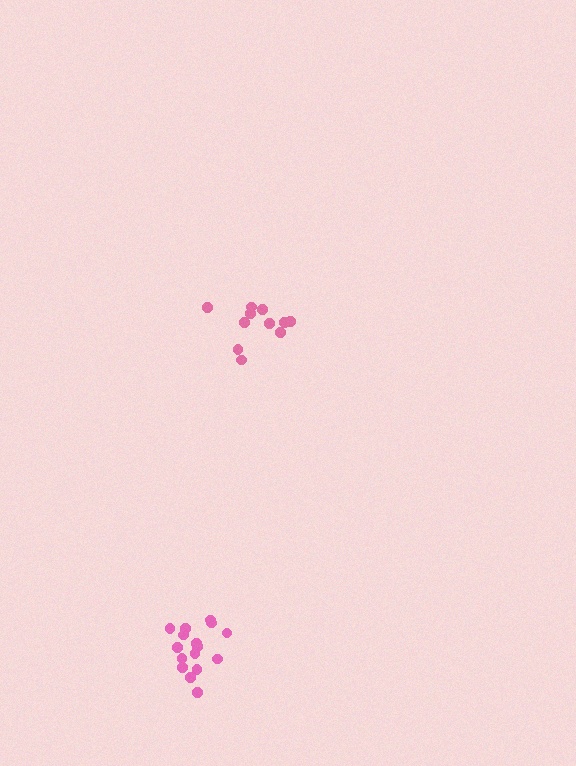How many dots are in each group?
Group 1: 11 dots, Group 2: 16 dots (27 total).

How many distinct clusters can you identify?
There are 2 distinct clusters.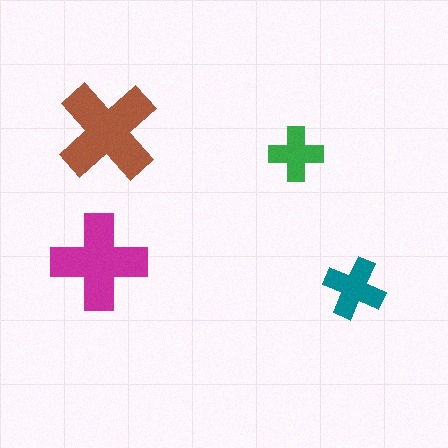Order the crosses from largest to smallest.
the brown one, the magenta one, the teal one, the green one.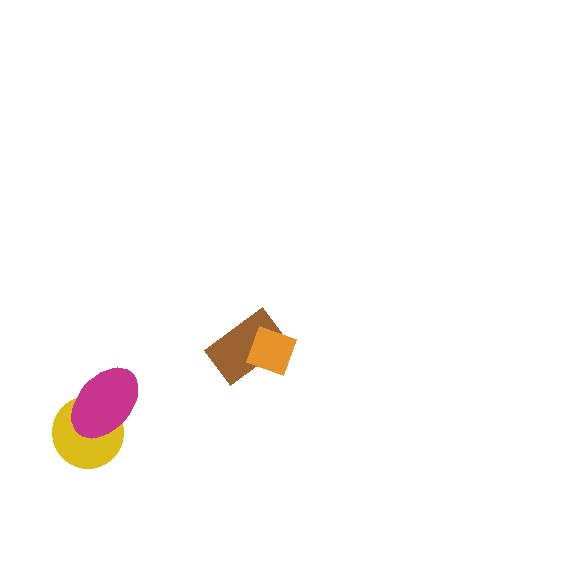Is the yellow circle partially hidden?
Yes, it is partially covered by another shape.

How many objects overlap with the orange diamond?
1 object overlaps with the orange diamond.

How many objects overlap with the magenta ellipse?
1 object overlaps with the magenta ellipse.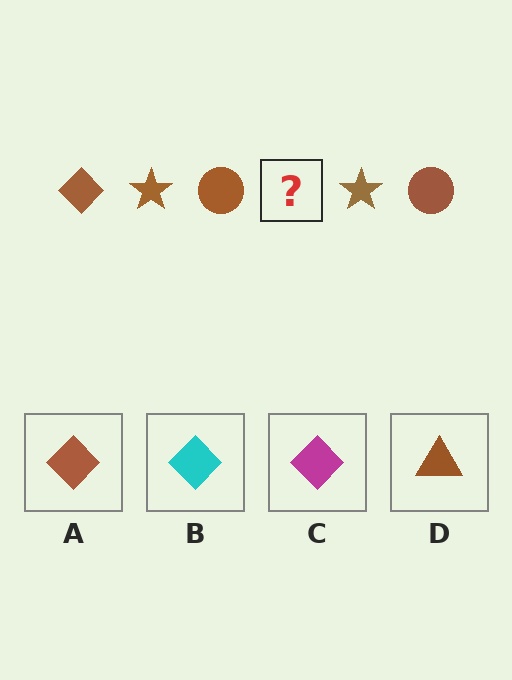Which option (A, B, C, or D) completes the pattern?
A.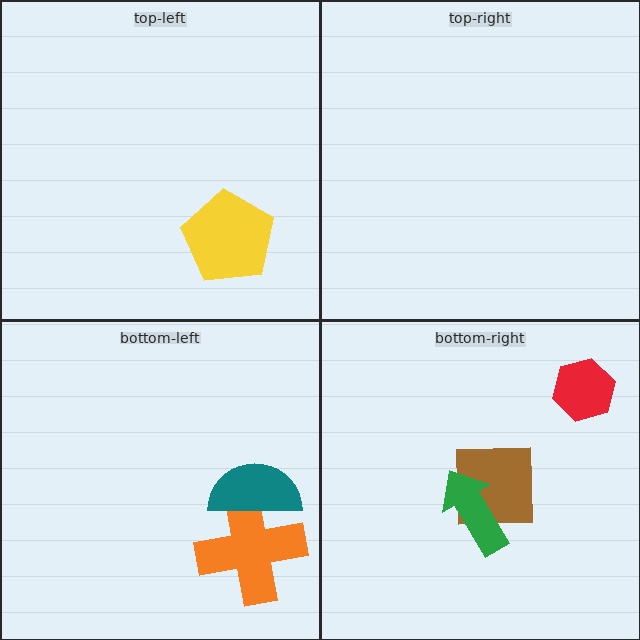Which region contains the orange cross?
The bottom-left region.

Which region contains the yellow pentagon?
The top-left region.